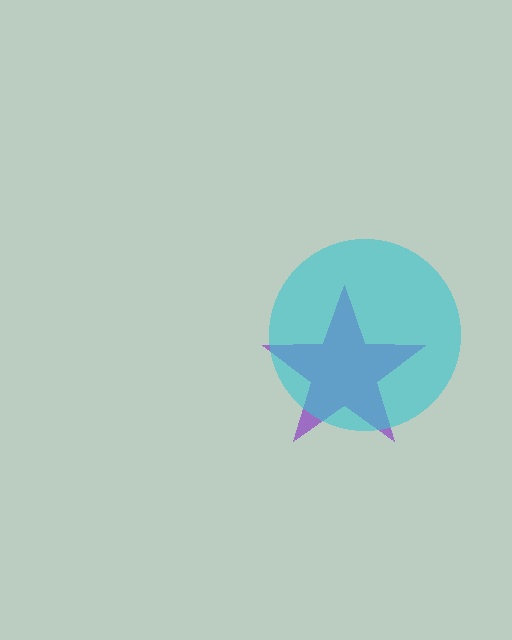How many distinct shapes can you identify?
There are 2 distinct shapes: a purple star, a cyan circle.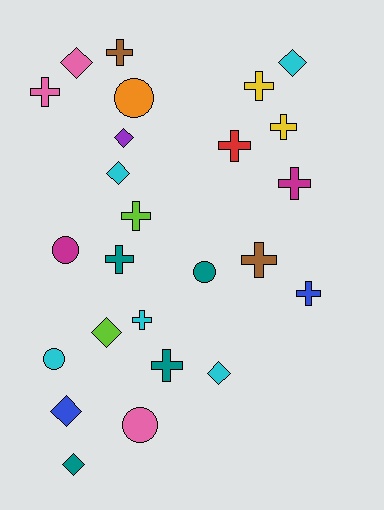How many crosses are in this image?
There are 12 crosses.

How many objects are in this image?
There are 25 objects.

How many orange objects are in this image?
There is 1 orange object.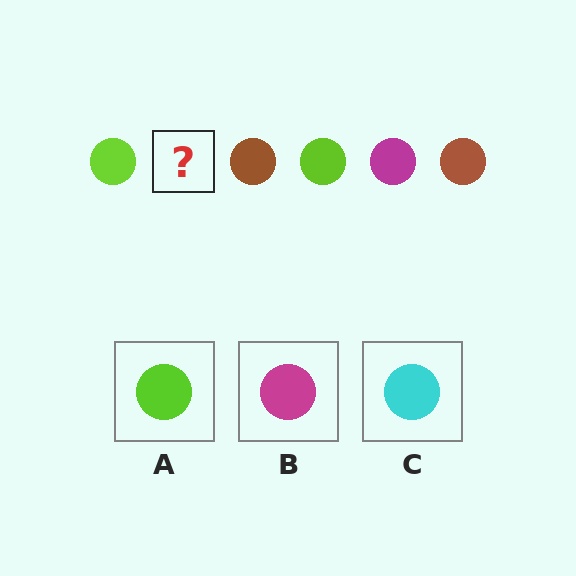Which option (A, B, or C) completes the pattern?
B.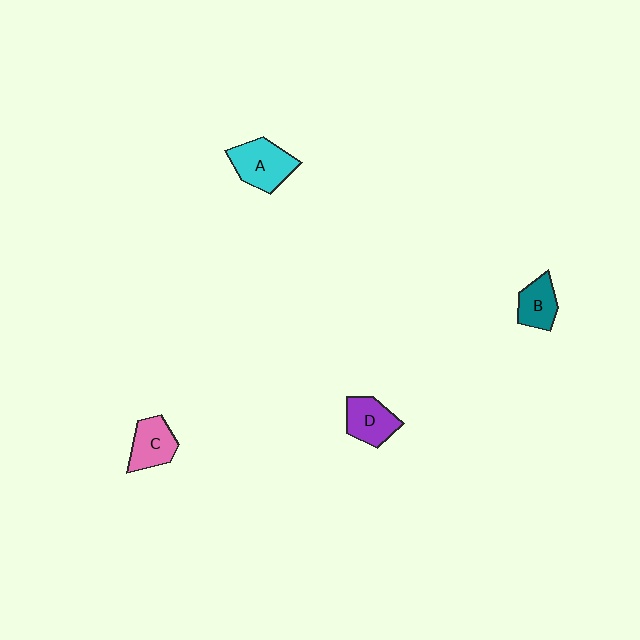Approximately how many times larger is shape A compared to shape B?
Approximately 1.4 times.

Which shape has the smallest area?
Shape B (teal).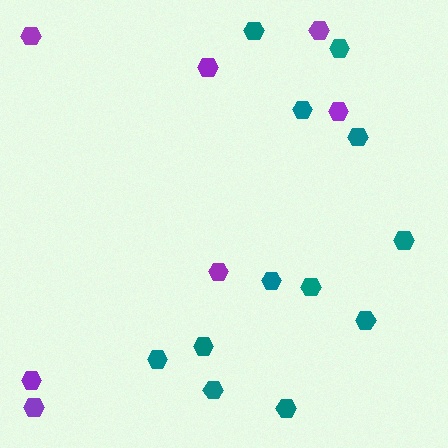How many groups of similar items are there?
There are 2 groups: one group of teal hexagons (12) and one group of purple hexagons (7).